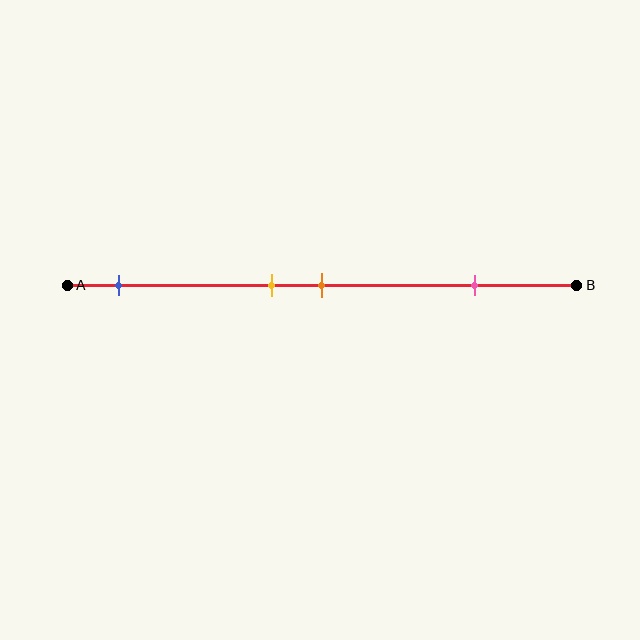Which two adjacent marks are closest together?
The yellow and orange marks are the closest adjacent pair.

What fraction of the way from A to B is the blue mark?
The blue mark is approximately 10% (0.1) of the way from A to B.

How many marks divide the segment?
There are 4 marks dividing the segment.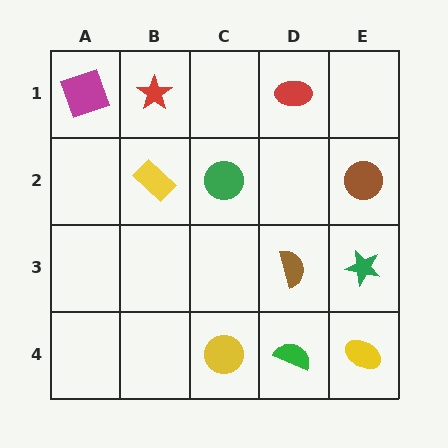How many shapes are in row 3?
2 shapes.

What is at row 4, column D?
A green semicircle.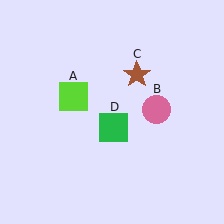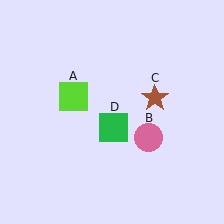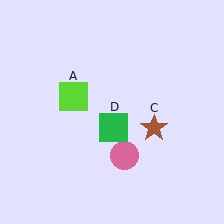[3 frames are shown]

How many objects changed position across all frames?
2 objects changed position: pink circle (object B), brown star (object C).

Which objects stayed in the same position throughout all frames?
Lime square (object A) and green square (object D) remained stationary.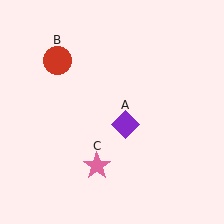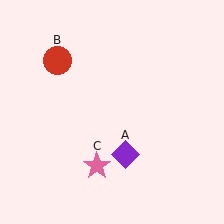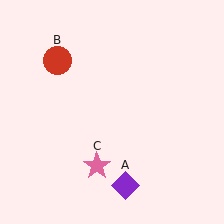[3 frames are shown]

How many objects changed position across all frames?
1 object changed position: purple diamond (object A).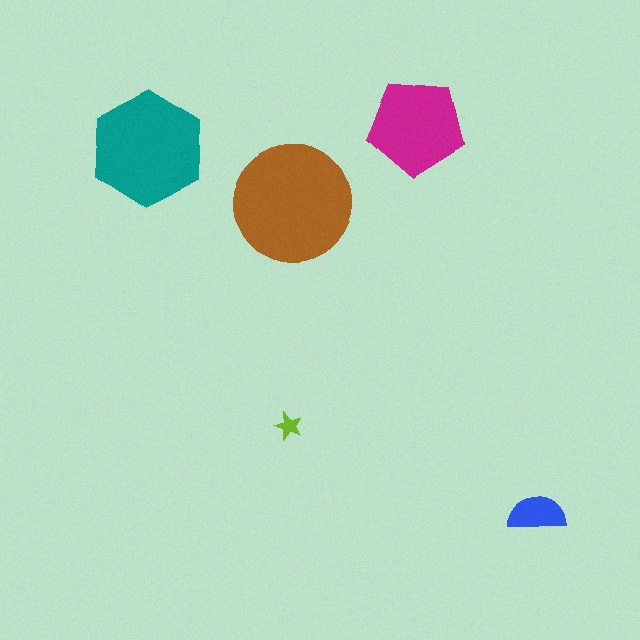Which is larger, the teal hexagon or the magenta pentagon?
The teal hexagon.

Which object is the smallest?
The lime star.